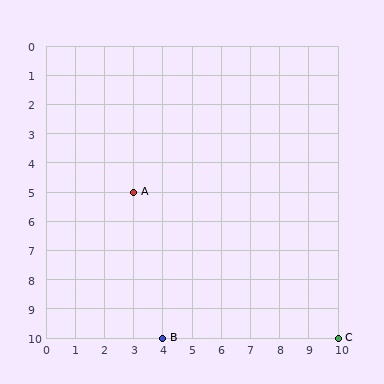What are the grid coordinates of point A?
Point A is at grid coordinates (3, 5).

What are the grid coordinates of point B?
Point B is at grid coordinates (4, 10).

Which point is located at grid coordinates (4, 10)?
Point B is at (4, 10).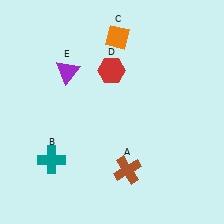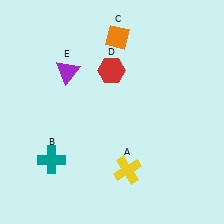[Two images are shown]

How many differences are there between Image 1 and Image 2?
There is 1 difference between the two images.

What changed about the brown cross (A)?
In Image 1, A is brown. In Image 2, it changed to yellow.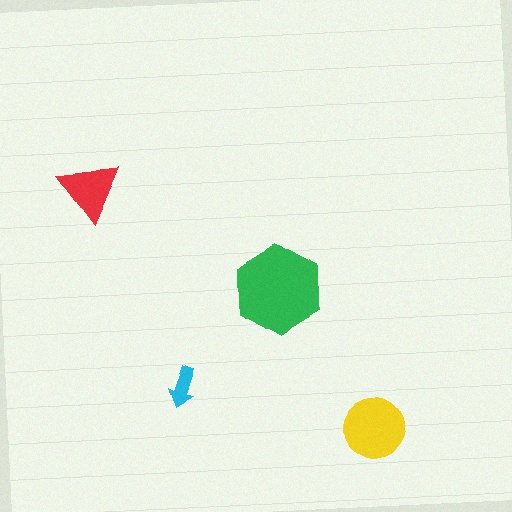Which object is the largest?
The green hexagon.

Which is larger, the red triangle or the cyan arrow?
The red triangle.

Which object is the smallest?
The cyan arrow.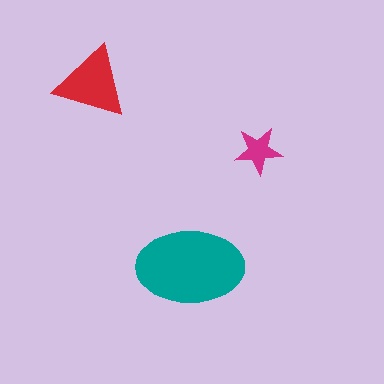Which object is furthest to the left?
The red triangle is leftmost.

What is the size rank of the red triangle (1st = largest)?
2nd.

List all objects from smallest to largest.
The magenta star, the red triangle, the teal ellipse.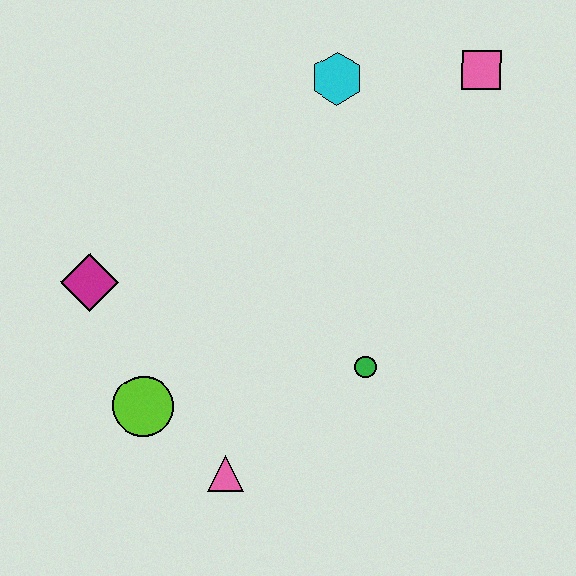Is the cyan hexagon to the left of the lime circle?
No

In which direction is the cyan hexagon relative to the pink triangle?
The cyan hexagon is above the pink triangle.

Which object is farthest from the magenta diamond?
The pink square is farthest from the magenta diamond.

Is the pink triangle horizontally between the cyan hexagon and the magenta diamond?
Yes